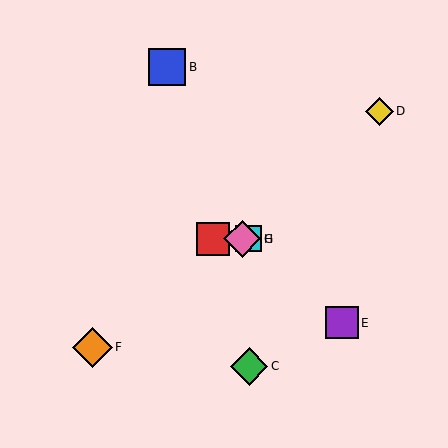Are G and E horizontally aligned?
No, G is at y≈239 and E is at y≈323.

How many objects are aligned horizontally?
3 objects (A, G, H) are aligned horizontally.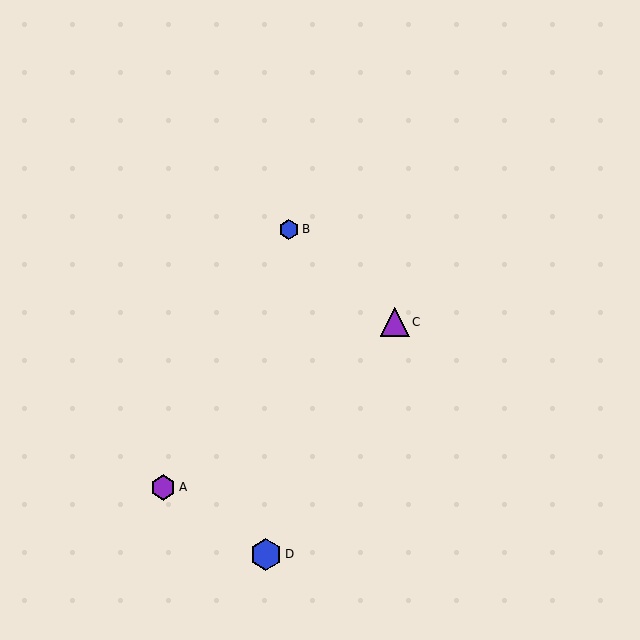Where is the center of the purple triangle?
The center of the purple triangle is at (395, 322).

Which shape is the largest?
The blue hexagon (labeled D) is the largest.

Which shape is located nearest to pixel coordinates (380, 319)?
The purple triangle (labeled C) at (395, 322) is nearest to that location.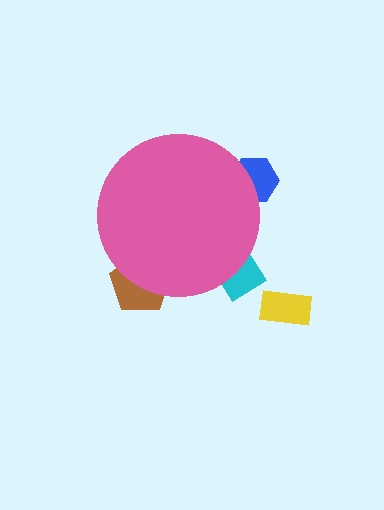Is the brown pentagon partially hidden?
Yes, the brown pentagon is partially hidden behind the pink circle.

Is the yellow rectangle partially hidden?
No, the yellow rectangle is fully visible.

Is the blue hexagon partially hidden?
Yes, the blue hexagon is partially hidden behind the pink circle.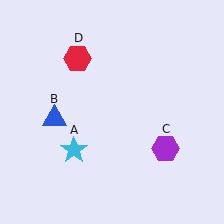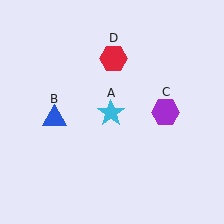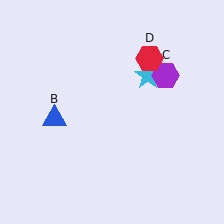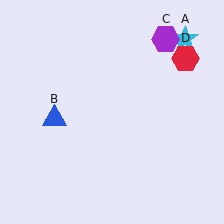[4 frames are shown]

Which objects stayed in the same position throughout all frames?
Blue triangle (object B) remained stationary.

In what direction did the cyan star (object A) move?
The cyan star (object A) moved up and to the right.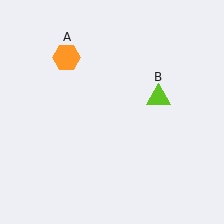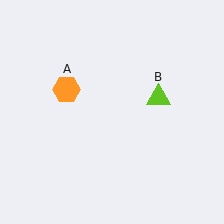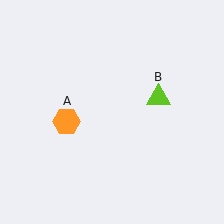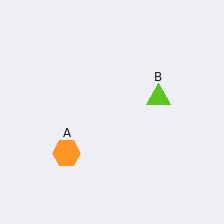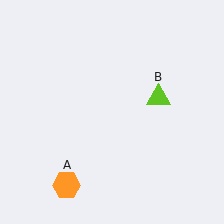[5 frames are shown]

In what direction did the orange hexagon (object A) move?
The orange hexagon (object A) moved down.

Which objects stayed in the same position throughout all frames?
Lime triangle (object B) remained stationary.